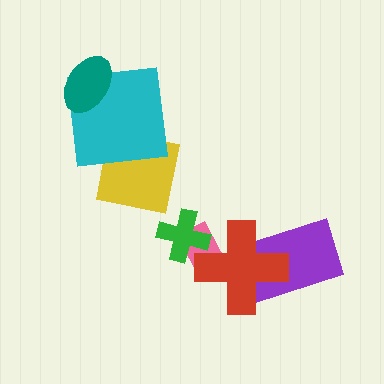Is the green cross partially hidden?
No, no other shape covers it.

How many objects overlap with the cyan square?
2 objects overlap with the cyan square.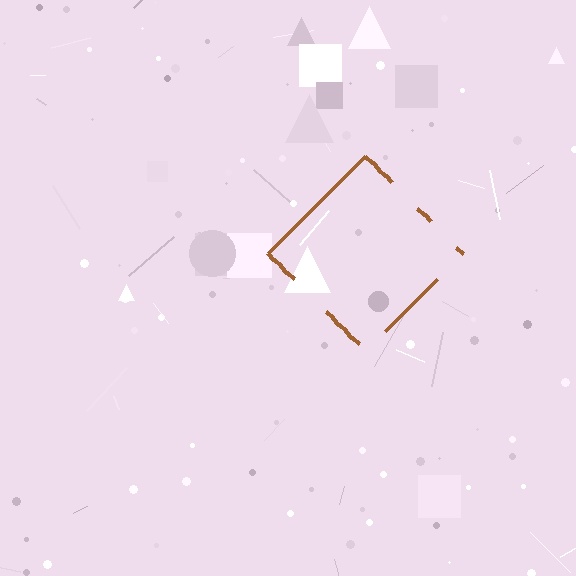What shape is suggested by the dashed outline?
The dashed outline suggests a diamond.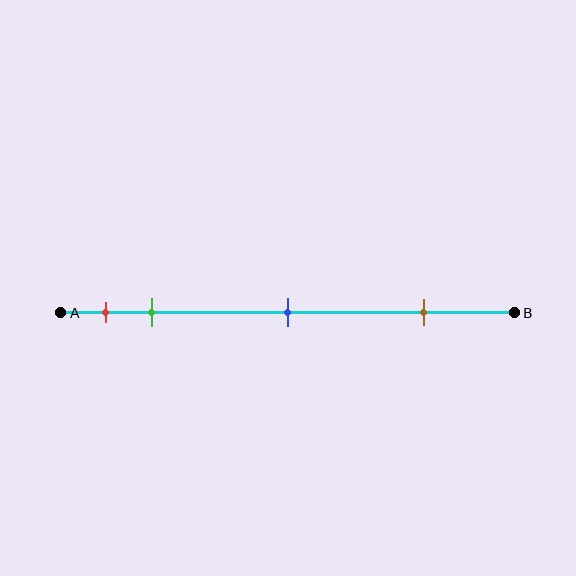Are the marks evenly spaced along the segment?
No, the marks are not evenly spaced.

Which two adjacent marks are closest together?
The red and green marks are the closest adjacent pair.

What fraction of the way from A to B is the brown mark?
The brown mark is approximately 80% (0.8) of the way from A to B.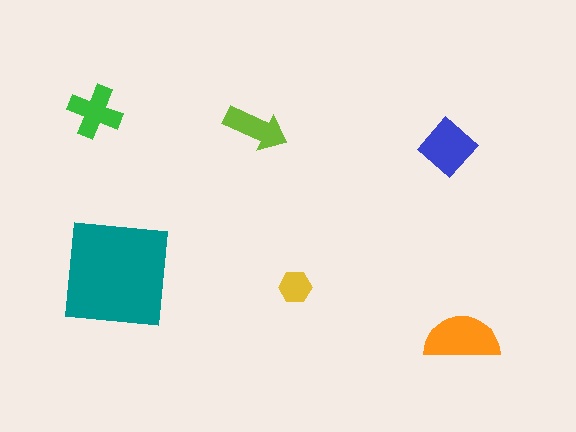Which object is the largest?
The teal square.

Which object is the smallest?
The yellow hexagon.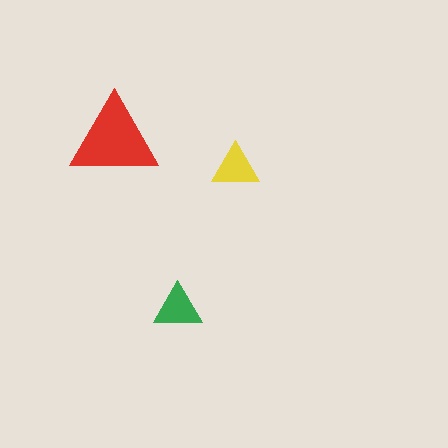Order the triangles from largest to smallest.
the red one, the green one, the yellow one.